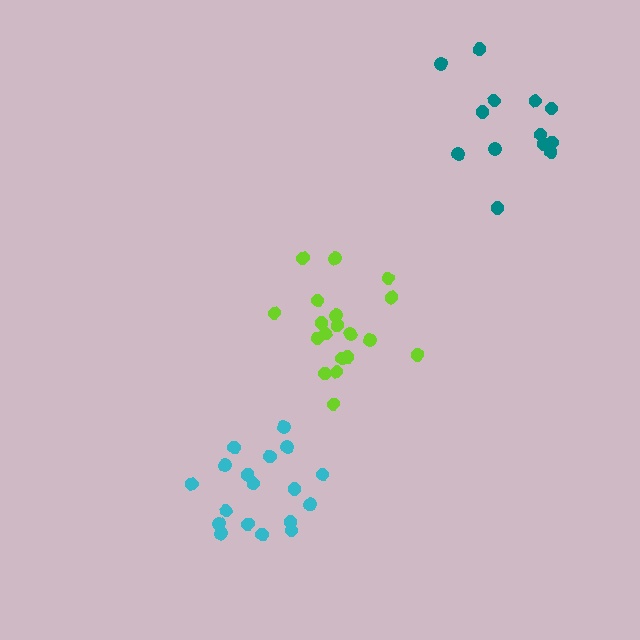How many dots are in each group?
Group 1: 18 dots, Group 2: 19 dots, Group 3: 13 dots (50 total).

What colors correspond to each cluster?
The clusters are colored: cyan, lime, teal.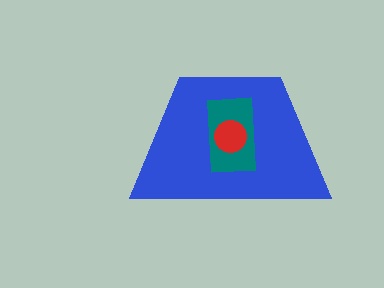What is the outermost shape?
The blue trapezoid.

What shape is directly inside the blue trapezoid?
The teal rectangle.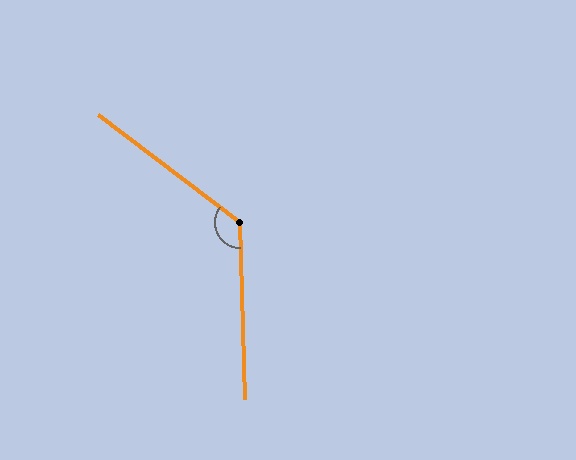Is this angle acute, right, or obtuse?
It is obtuse.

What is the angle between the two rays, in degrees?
Approximately 129 degrees.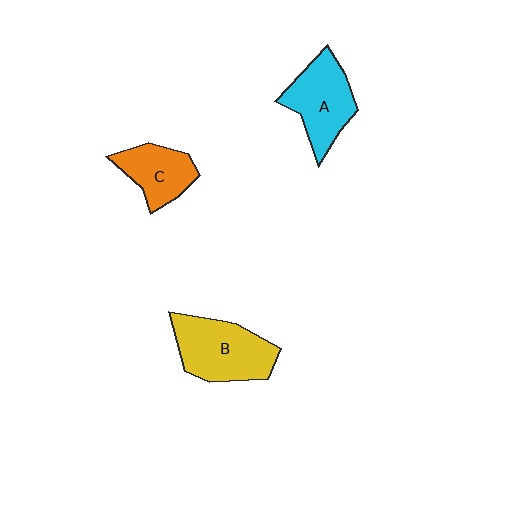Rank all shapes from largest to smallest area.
From largest to smallest: B (yellow), A (cyan), C (orange).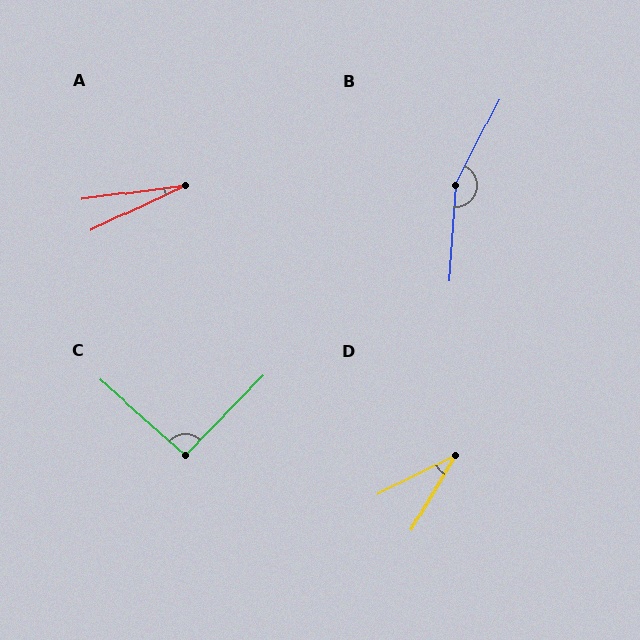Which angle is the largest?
B, at approximately 157 degrees.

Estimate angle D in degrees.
Approximately 33 degrees.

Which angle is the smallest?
A, at approximately 18 degrees.